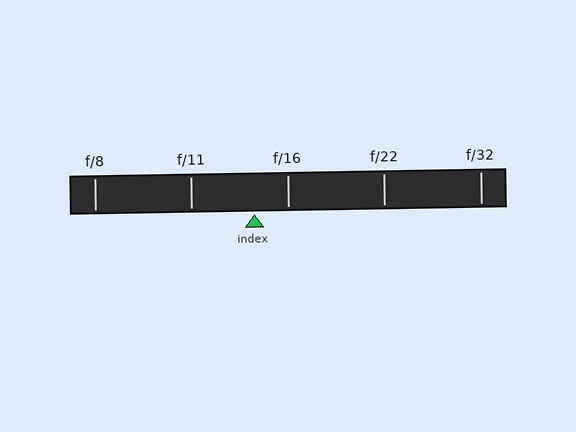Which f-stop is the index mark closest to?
The index mark is closest to f/16.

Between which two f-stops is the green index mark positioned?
The index mark is between f/11 and f/16.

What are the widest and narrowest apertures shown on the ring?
The widest aperture shown is f/8 and the narrowest is f/32.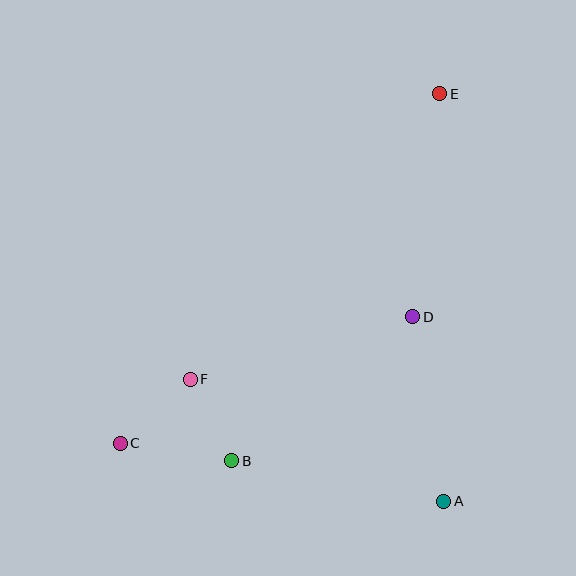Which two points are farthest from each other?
Points C and E are farthest from each other.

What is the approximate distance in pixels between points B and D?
The distance between B and D is approximately 231 pixels.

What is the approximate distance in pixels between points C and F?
The distance between C and F is approximately 95 pixels.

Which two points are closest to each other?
Points B and F are closest to each other.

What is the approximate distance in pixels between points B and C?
The distance between B and C is approximately 113 pixels.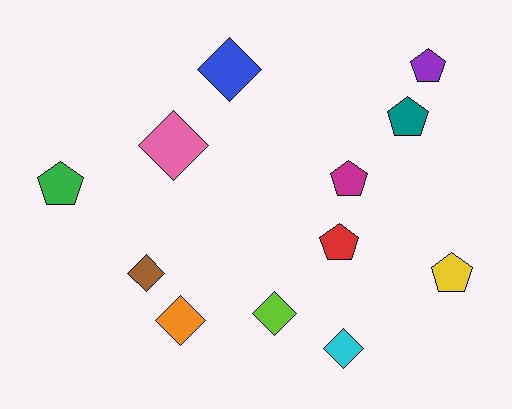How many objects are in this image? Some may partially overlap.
There are 12 objects.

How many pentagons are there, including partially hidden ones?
There are 6 pentagons.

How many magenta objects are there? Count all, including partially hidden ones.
There is 1 magenta object.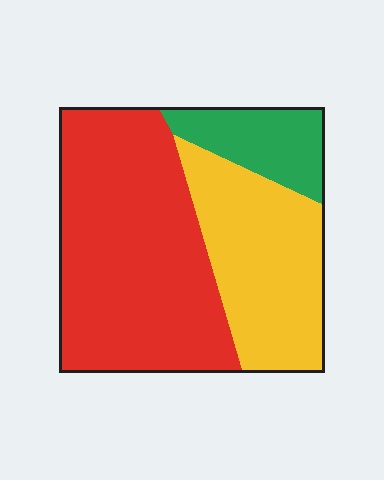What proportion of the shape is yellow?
Yellow takes up between a sixth and a third of the shape.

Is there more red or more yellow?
Red.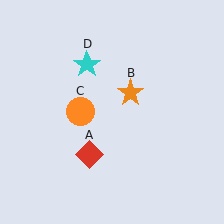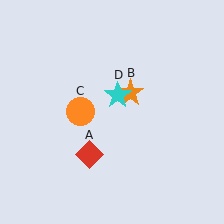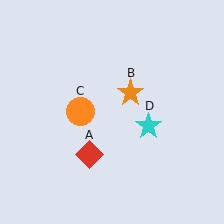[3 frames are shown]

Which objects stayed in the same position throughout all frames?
Red diamond (object A) and orange star (object B) and orange circle (object C) remained stationary.